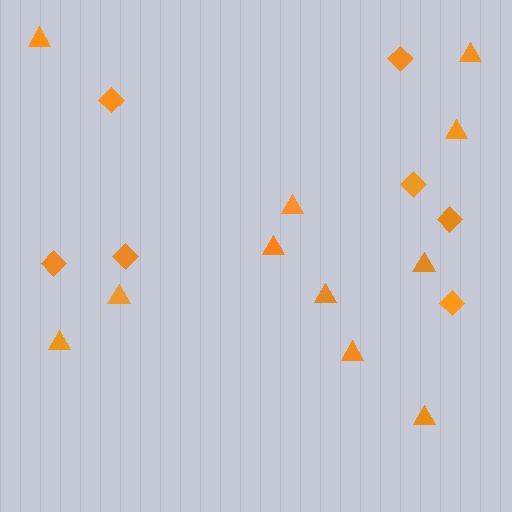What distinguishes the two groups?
There are 2 groups: one group of diamonds (7) and one group of triangles (11).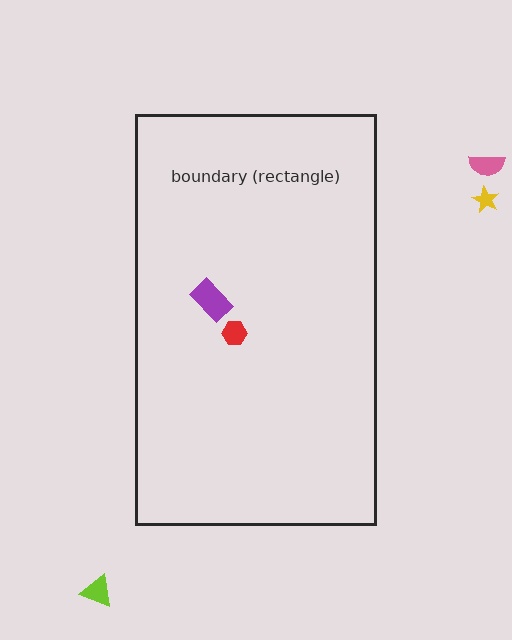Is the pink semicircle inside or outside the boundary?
Outside.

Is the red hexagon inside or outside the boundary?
Inside.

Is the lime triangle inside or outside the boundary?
Outside.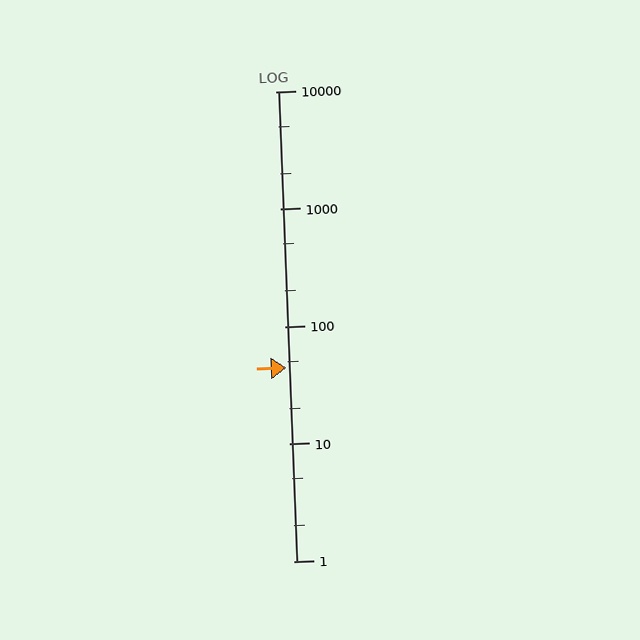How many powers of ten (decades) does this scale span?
The scale spans 4 decades, from 1 to 10000.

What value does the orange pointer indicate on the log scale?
The pointer indicates approximately 44.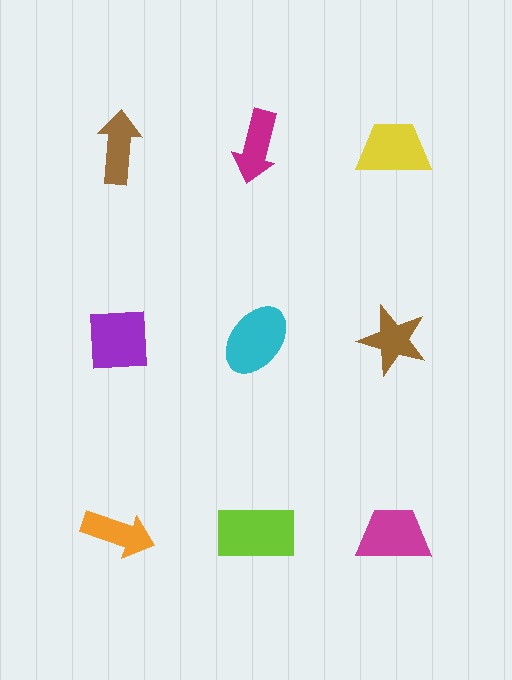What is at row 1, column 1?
A brown arrow.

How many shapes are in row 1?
3 shapes.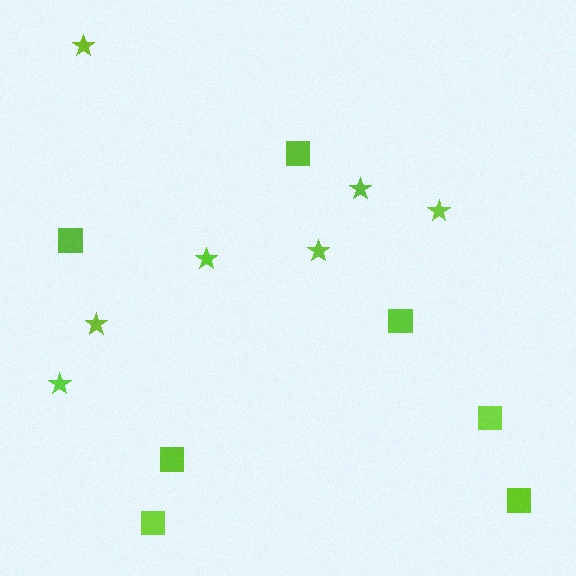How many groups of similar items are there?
There are 2 groups: one group of stars (7) and one group of squares (7).